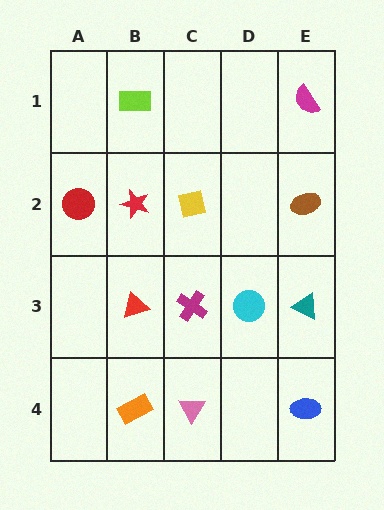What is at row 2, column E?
A brown ellipse.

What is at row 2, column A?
A red circle.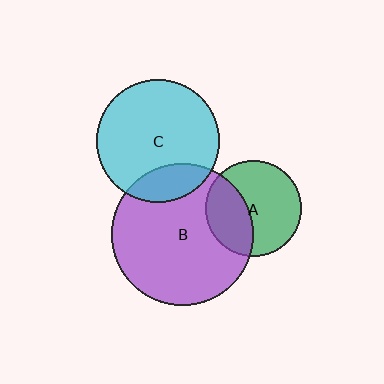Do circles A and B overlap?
Yes.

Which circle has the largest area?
Circle B (purple).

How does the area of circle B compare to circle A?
Approximately 2.2 times.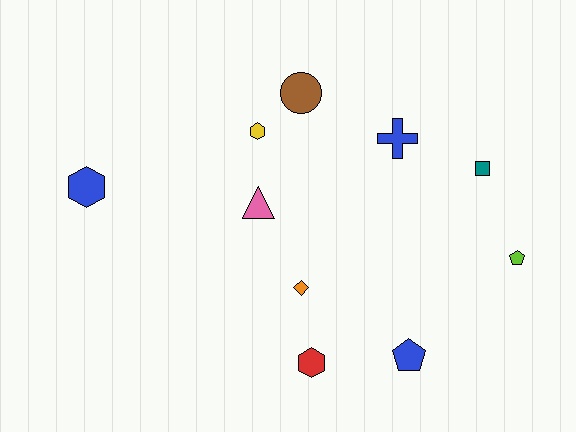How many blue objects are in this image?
There are 3 blue objects.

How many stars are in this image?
There are no stars.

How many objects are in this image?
There are 10 objects.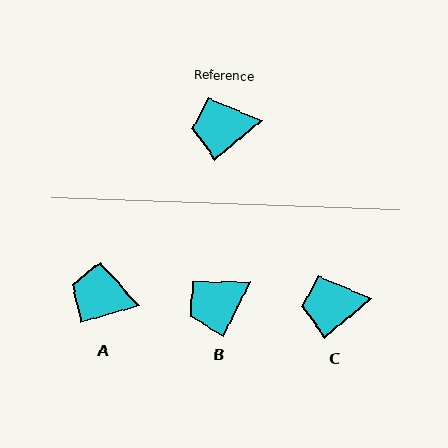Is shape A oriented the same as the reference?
No, it is off by about 24 degrees.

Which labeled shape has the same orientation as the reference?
C.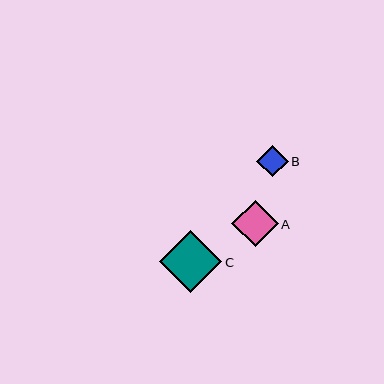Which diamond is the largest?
Diamond C is the largest with a size of approximately 62 pixels.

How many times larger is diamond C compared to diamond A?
Diamond C is approximately 1.3 times the size of diamond A.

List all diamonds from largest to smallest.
From largest to smallest: C, A, B.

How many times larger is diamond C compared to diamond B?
Diamond C is approximately 2.0 times the size of diamond B.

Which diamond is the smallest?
Diamond B is the smallest with a size of approximately 32 pixels.